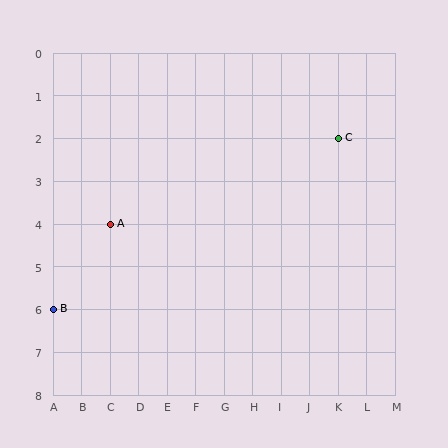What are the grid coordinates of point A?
Point A is at grid coordinates (C, 4).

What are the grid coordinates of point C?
Point C is at grid coordinates (K, 2).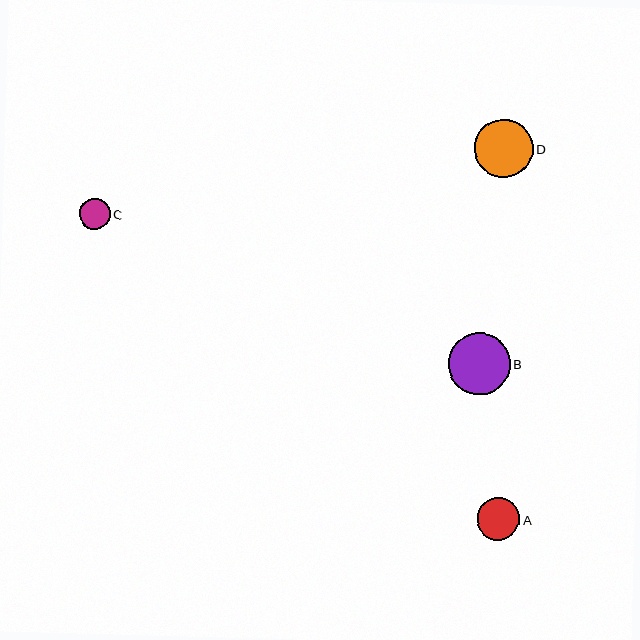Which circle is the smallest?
Circle C is the smallest with a size of approximately 30 pixels.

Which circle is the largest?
Circle B is the largest with a size of approximately 62 pixels.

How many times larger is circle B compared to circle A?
Circle B is approximately 1.5 times the size of circle A.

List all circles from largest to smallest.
From largest to smallest: B, D, A, C.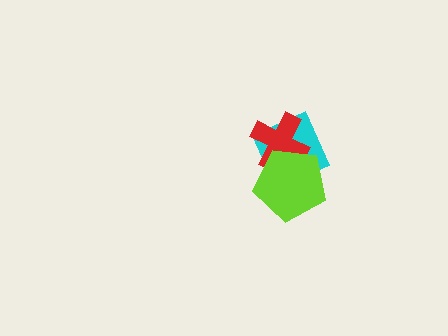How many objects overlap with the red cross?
2 objects overlap with the red cross.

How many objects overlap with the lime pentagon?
2 objects overlap with the lime pentagon.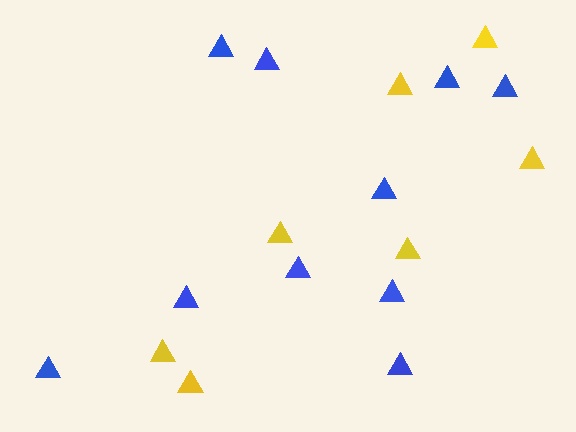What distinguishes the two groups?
There are 2 groups: one group of yellow triangles (7) and one group of blue triangles (10).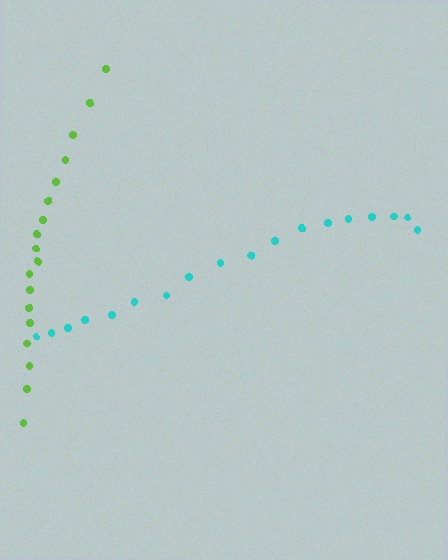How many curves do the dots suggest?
There are 2 distinct paths.